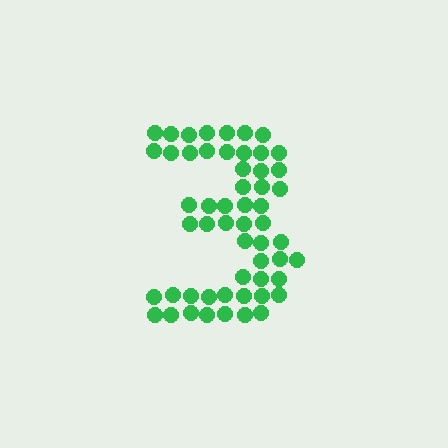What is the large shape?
The large shape is the digit 3.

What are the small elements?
The small elements are circles.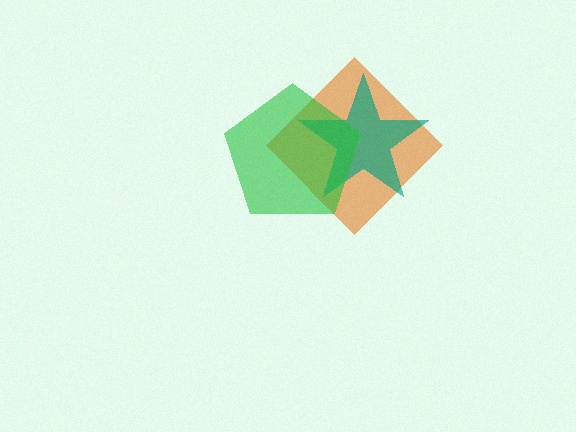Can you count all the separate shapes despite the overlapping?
Yes, there are 3 separate shapes.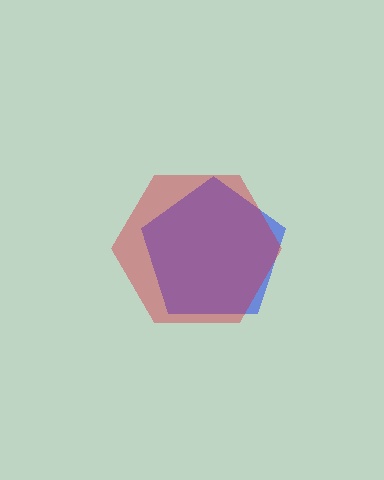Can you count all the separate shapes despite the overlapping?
Yes, there are 2 separate shapes.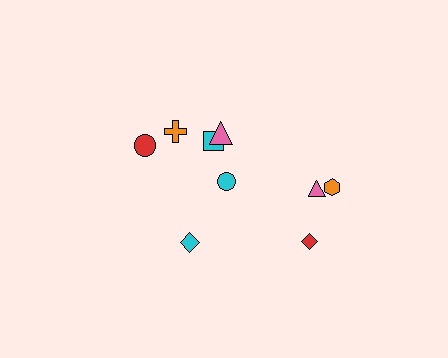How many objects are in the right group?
There are 3 objects.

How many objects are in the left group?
There are 6 objects.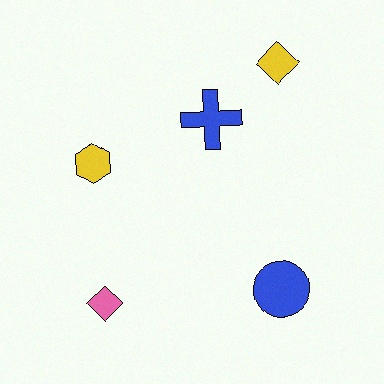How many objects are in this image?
There are 5 objects.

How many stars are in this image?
There are no stars.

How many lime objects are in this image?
There are no lime objects.